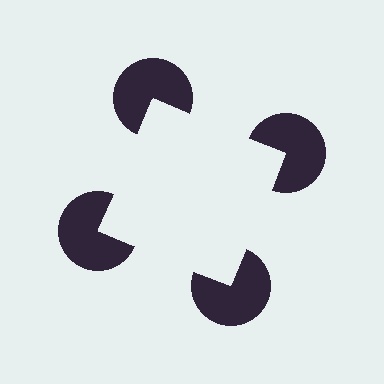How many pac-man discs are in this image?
There are 4 — one at each vertex of the illusory square.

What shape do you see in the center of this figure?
An illusory square — its edges are inferred from the aligned wedge cuts in the pac-man discs, not physically drawn.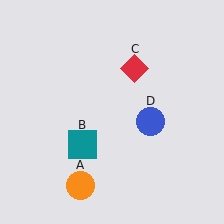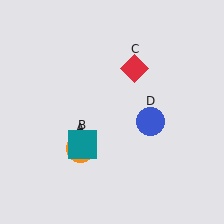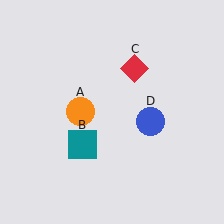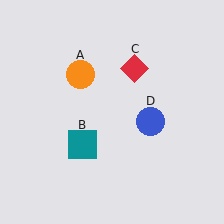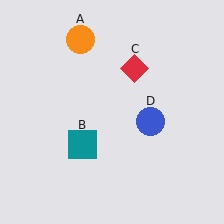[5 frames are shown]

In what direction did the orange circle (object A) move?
The orange circle (object A) moved up.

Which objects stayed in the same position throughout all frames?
Teal square (object B) and red diamond (object C) and blue circle (object D) remained stationary.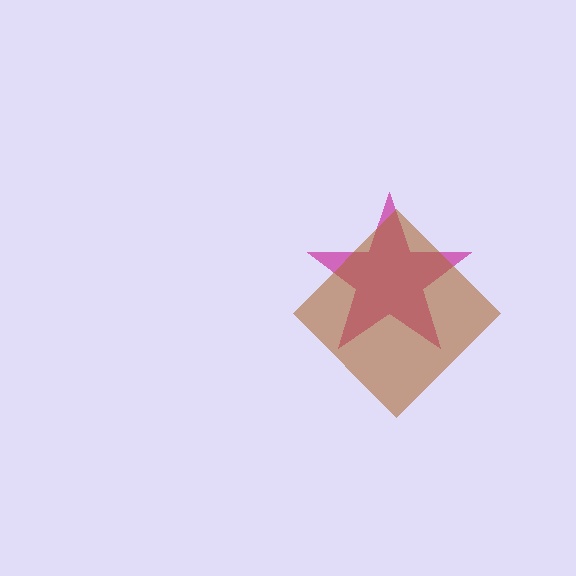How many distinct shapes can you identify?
There are 2 distinct shapes: a magenta star, a brown diamond.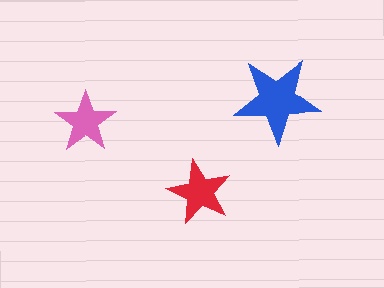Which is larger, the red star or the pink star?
The red one.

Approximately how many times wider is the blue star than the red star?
About 1.5 times wider.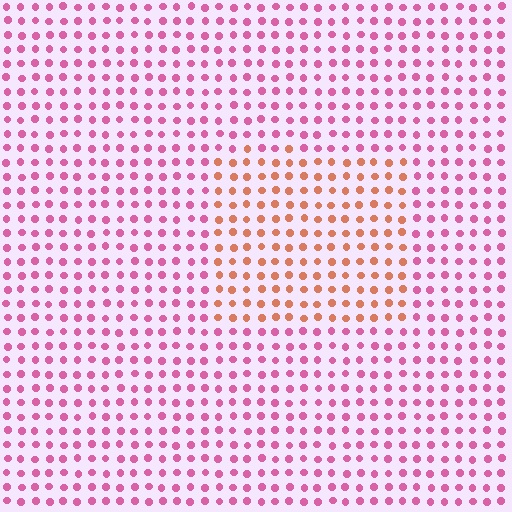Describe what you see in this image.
The image is filled with small pink elements in a uniform arrangement. A rectangle-shaped region is visible where the elements are tinted to a slightly different hue, forming a subtle color boundary.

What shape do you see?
I see a rectangle.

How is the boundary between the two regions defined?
The boundary is defined purely by a slight shift in hue (about 47 degrees). Spacing, size, and orientation are identical on both sides.